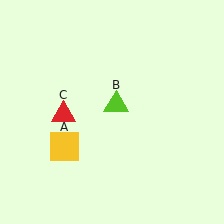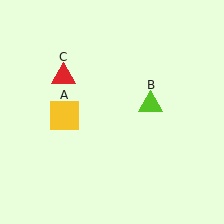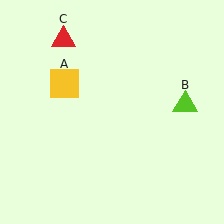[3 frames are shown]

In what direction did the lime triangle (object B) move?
The lime triangle (object B) moved right.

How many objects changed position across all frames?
3 objects changed position: yellow square (object A), lime triangle (object B), red triangle (object C).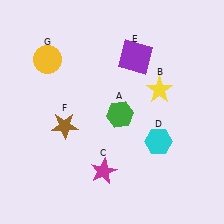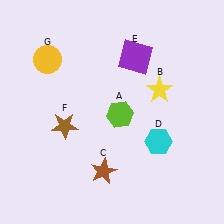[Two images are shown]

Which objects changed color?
A changed from green to lime. C changed from magenta to brown.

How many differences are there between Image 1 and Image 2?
There are 2 differences between the two images.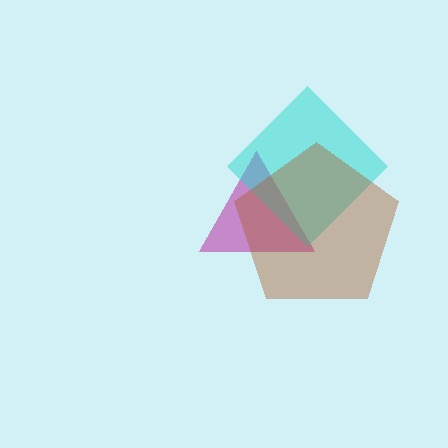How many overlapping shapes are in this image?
There are 3 overlapping shapes in the image.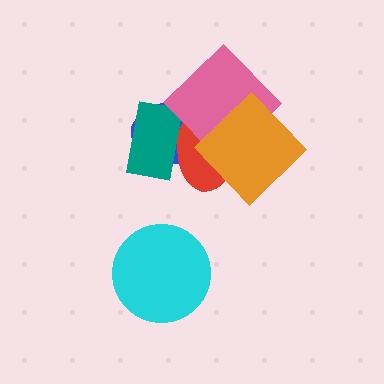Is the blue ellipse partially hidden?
Yes, it is partially covered by another shape.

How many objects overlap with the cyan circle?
0 objects overlap with the cyan circle.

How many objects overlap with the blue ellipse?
4 objects overlap with the blue ellipse.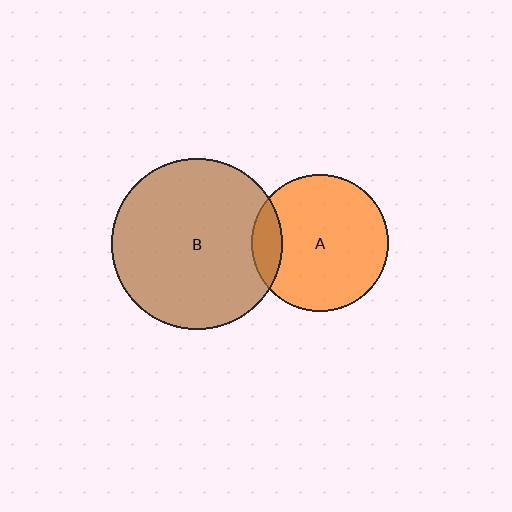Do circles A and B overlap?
Yes.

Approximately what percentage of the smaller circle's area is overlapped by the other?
Approximately 15%.